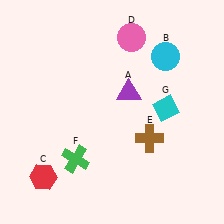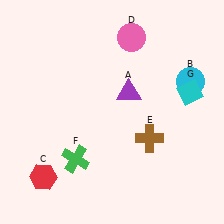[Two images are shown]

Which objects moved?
The objects that moved are: the cyan circle (B), the cyan diamond (G).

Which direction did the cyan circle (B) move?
The cyan circle (B) moved down.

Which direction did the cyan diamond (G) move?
The cyan diamond (G) moved right.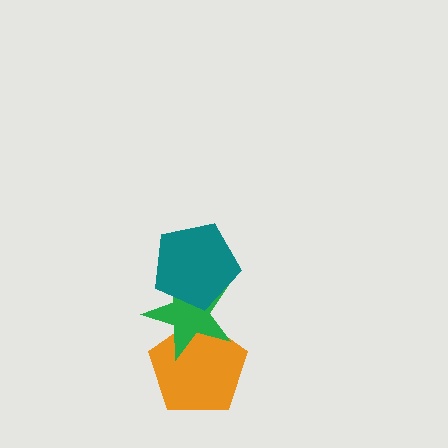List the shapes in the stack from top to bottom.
From top to bottom: the teal pentagon, the green star, the orange pentagon.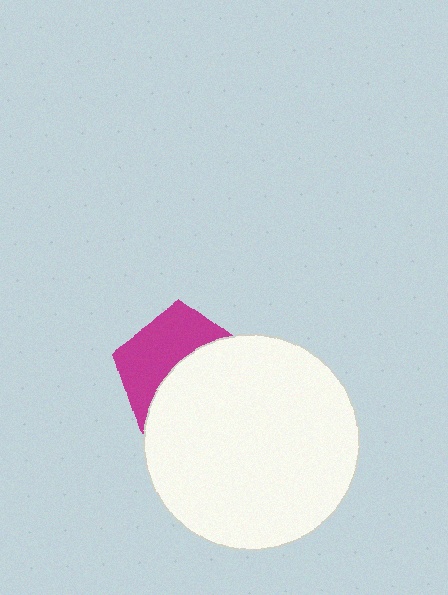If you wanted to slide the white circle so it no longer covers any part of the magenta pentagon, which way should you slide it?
Slide it down — that is the most direct way to separate the two shapes.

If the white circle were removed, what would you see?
You would see the complete magenta pentagon.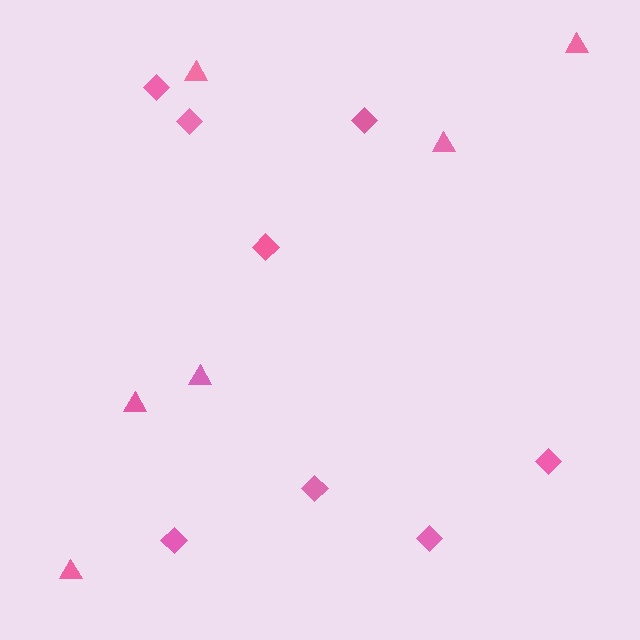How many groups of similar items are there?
There are 2 groups: one group of diamonds (8) and one group of triangles (6).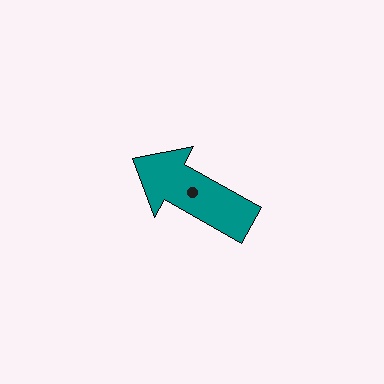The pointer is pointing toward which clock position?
Roughly 10 o'clock.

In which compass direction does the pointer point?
Northwest.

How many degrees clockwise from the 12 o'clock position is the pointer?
Approximately 299 degrees.